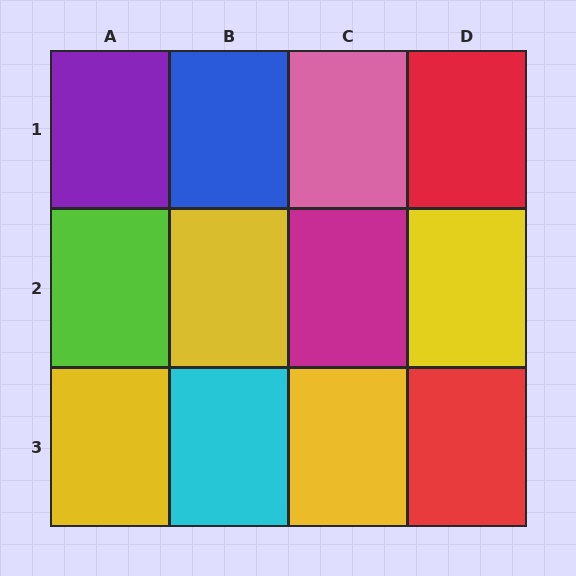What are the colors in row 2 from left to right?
Lime, yellow, magenta, yellow.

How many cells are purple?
1 cell is purple.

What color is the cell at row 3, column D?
Red.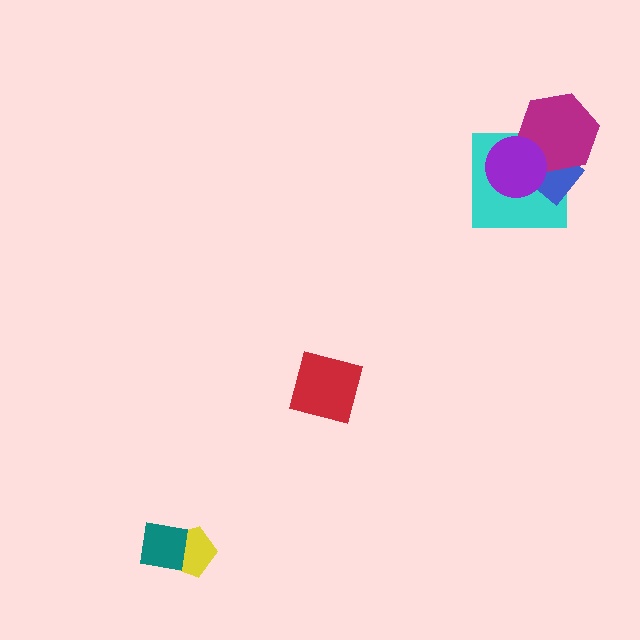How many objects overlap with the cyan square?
3 objects overlap with the cyan square.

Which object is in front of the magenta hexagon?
The purple circle is in front of the magenta hexagon.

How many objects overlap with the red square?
0 objects overlap with the red square.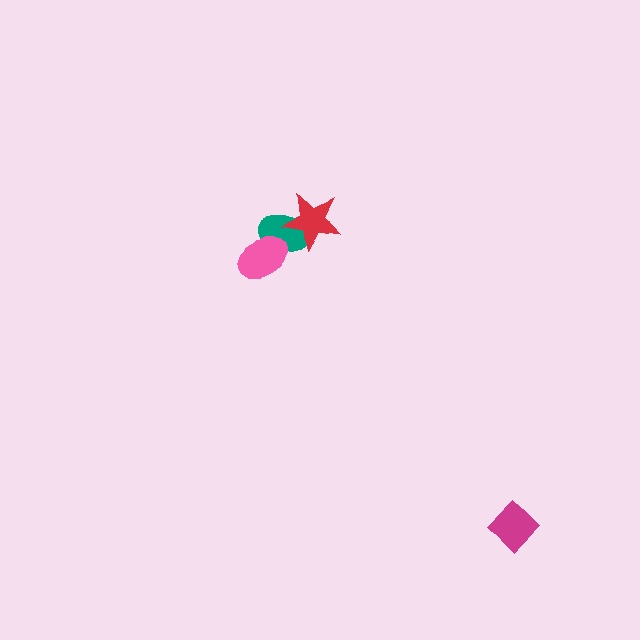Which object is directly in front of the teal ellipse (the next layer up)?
The pink ellipse is directly in front of the teal ellipse.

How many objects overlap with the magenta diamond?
0 objects overlap with the magenta diamond.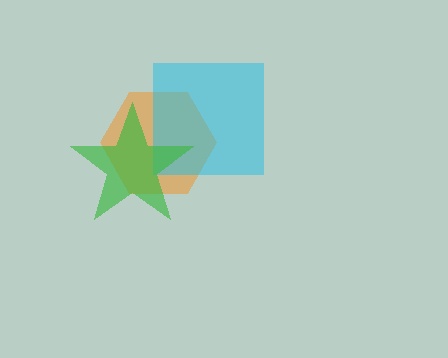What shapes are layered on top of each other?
The layered shapes are: an orange hexagon, a cyan square, a green star.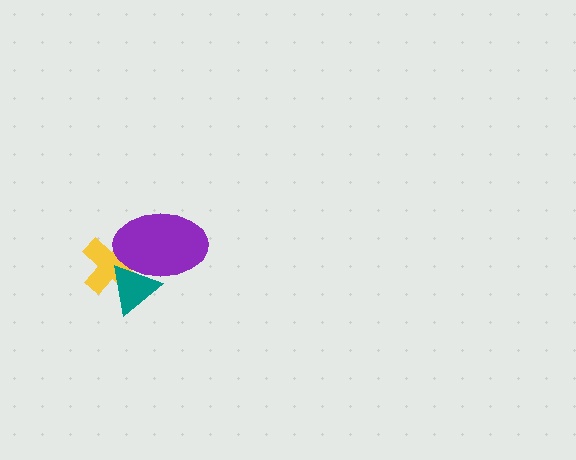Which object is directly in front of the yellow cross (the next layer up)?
The teal triangle is directly in front of the yellow cross.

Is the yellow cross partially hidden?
Yes, it is partially covered by another shape.